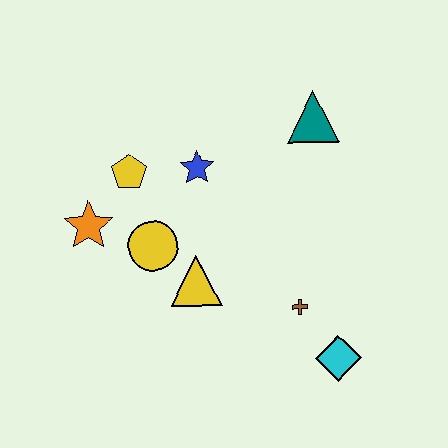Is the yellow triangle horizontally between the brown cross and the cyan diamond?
No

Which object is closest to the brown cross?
The cyan diamond is closest to the brown cross.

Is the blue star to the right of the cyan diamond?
No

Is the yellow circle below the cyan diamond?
No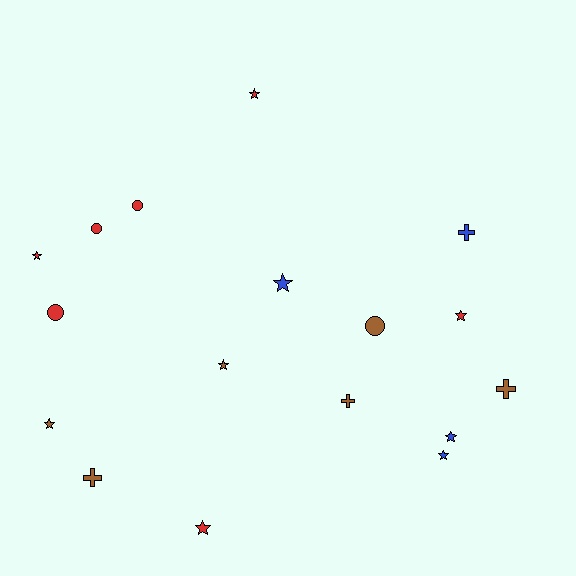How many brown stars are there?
There are 2 brown stars.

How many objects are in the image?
There are 17 objects.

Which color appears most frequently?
Red, with 7 objects.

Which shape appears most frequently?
Star, with 9 objects.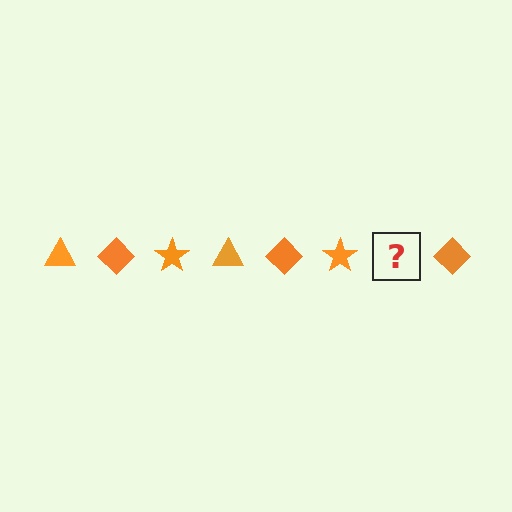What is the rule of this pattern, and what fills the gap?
The rule is that the pattern cycles through triangle, diamond, star shapes in orange. The gap should be filled with an orange triangle.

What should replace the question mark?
The question mark should be replaced with an orange triangle.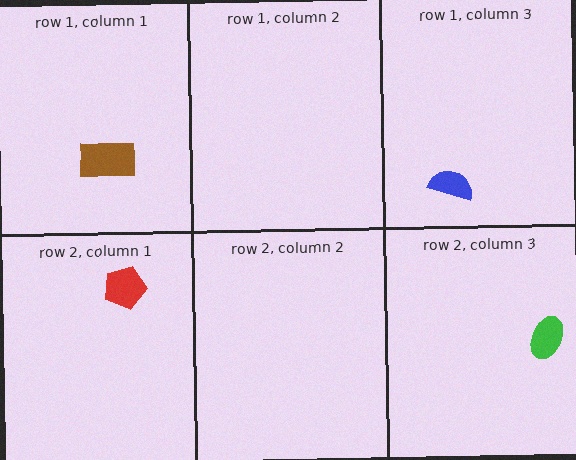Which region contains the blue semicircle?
The row 1, column 3 region.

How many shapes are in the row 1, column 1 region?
1.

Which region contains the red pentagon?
The row 2, column 1 region.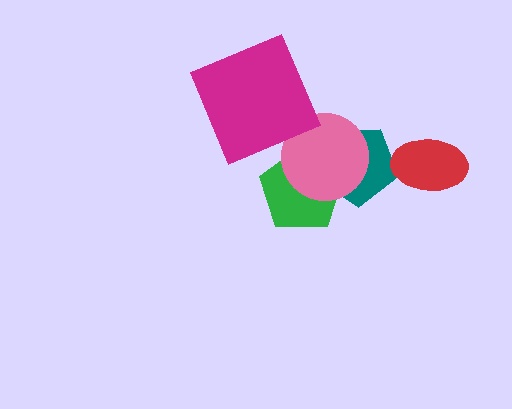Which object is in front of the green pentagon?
The pink circle is in front of the green pentagon.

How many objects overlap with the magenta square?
0 objects overlap with the magenta square.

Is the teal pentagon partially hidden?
Yes, it is partially covered by another shape.